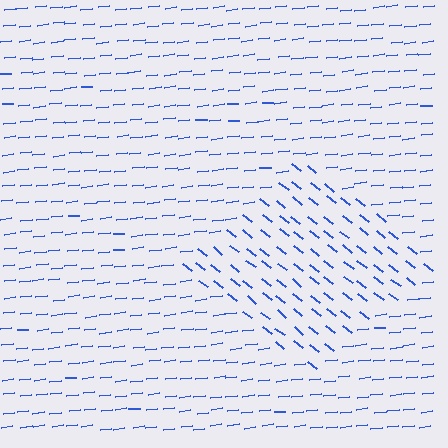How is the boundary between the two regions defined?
The boundary is defined purely by a change in line orientation (approximately 45 degrees difference). All lines are the same color and thickness.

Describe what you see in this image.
The image is filled with small blue line segments. A diamond region in the image has lines oriented differently from the surrounding lines, creating a visible texture boundary.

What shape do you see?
I see a diamond.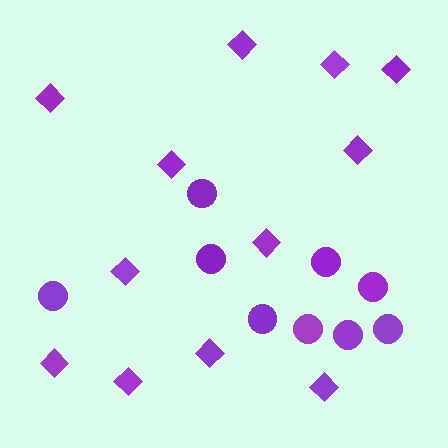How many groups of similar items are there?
There are 2 groups: one group of diamonds (12) and one group of circles (9).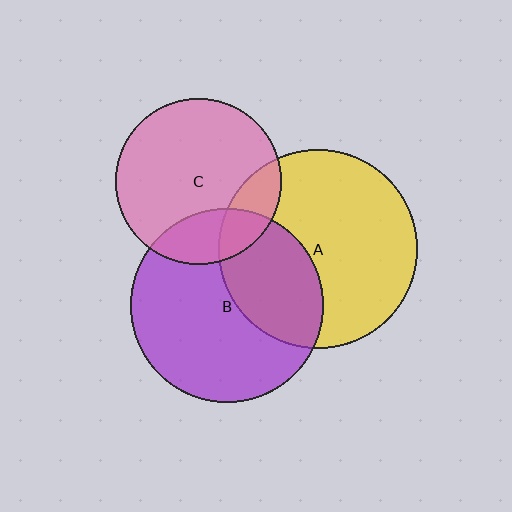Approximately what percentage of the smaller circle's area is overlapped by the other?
Approximately 35%.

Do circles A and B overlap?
Yes.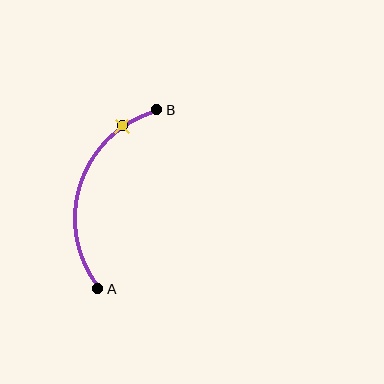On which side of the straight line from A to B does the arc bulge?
The arc bulges to the left of the straight line connecting A and B.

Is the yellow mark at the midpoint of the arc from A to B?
No. The yellow mark lies on the arc but is closer to endpoint B. The arc midpoint would be at the point on the curve equidistant along the arc from both A and B.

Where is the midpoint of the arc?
The arc midpoint is the point on the curve farthest from the straight line joining A and B. It sits to the left of that line.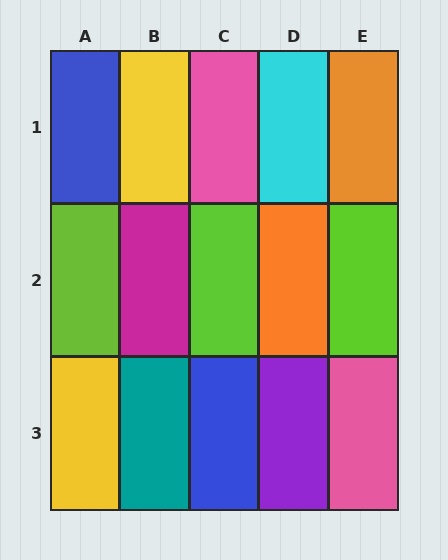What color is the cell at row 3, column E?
Pink.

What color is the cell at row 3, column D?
Purple.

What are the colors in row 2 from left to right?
Lime, magenta, lime, orange, lime.